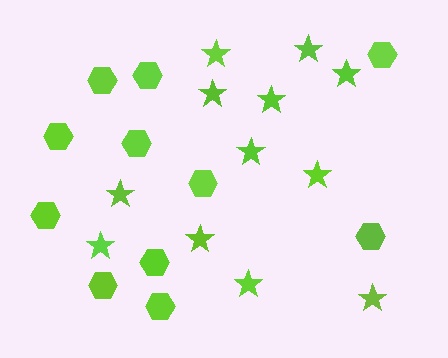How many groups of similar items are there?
There are 2 groups: one group of stars (12) and one group of hexagons (11).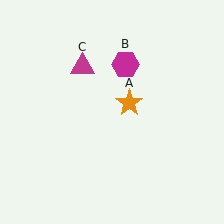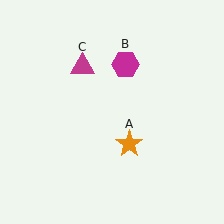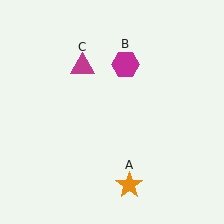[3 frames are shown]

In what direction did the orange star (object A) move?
The orange star (object A) moved down.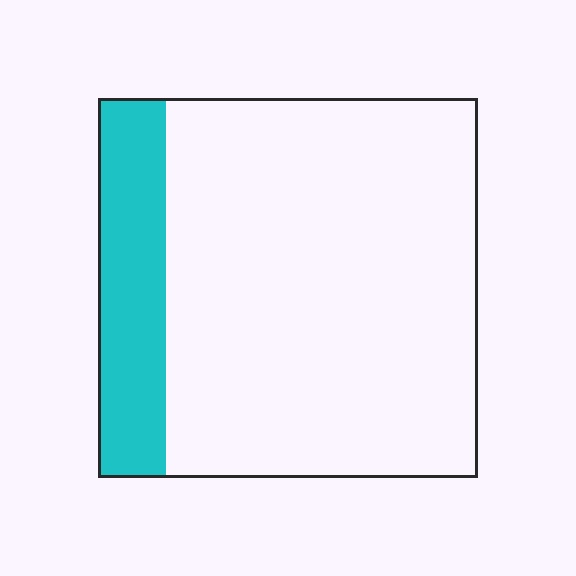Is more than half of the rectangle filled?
No.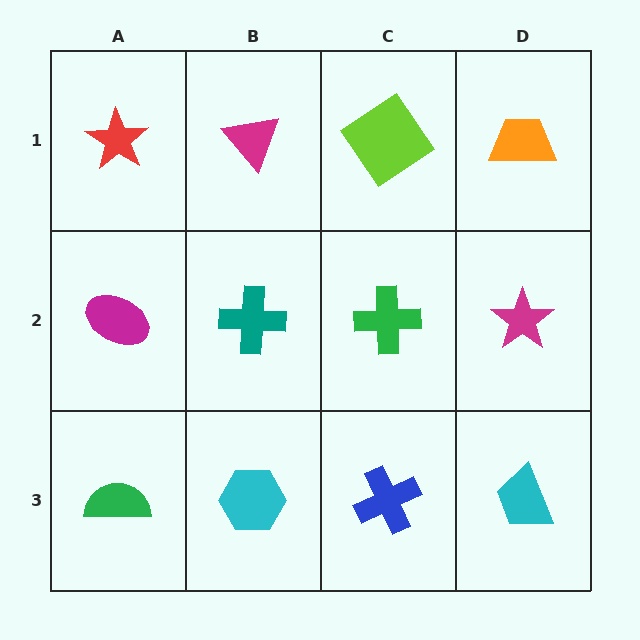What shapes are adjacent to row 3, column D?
A magenta star (row 2, column D), a blue cross (row 3, column C).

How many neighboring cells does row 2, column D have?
3.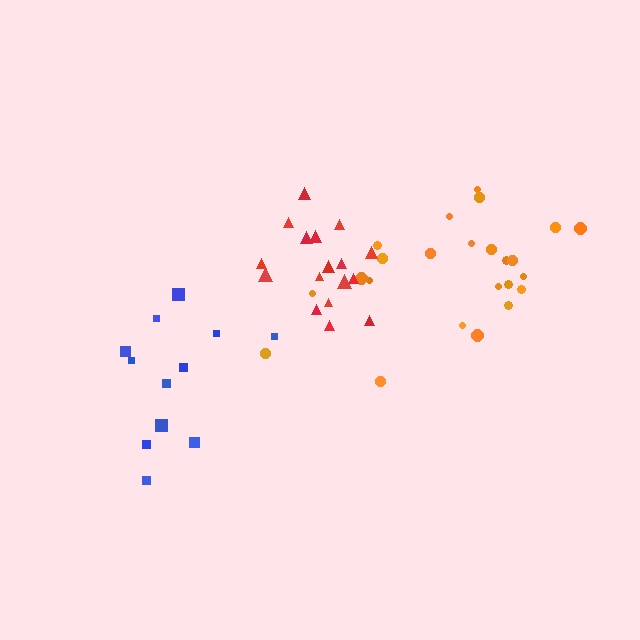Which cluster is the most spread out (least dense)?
Blue.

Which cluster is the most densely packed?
Red.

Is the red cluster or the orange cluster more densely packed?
Red.